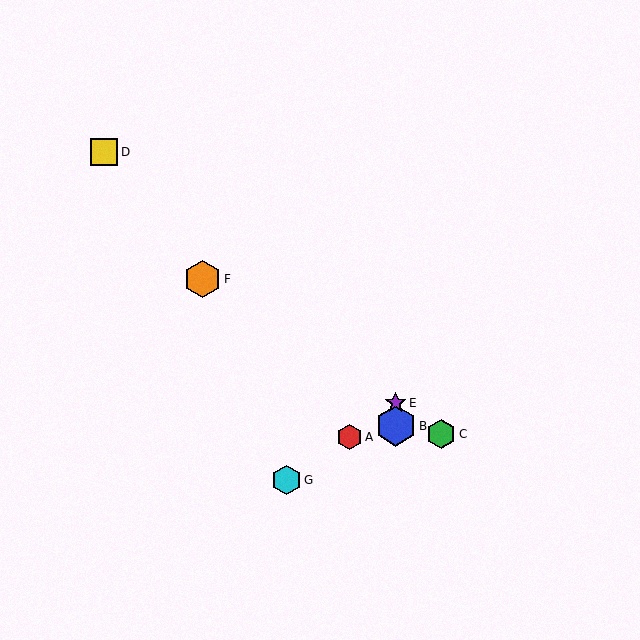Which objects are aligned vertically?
Objects B, E are aligned vertically.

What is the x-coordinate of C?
Object C is at x≈441.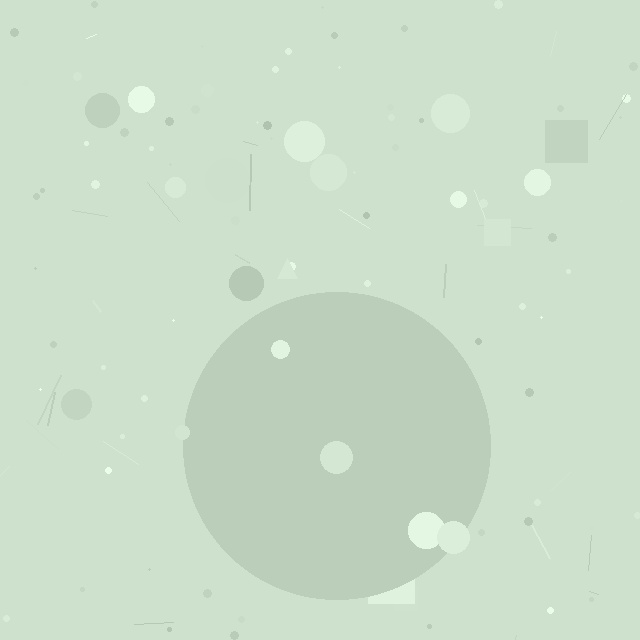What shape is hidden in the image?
A circle is hidden in the image.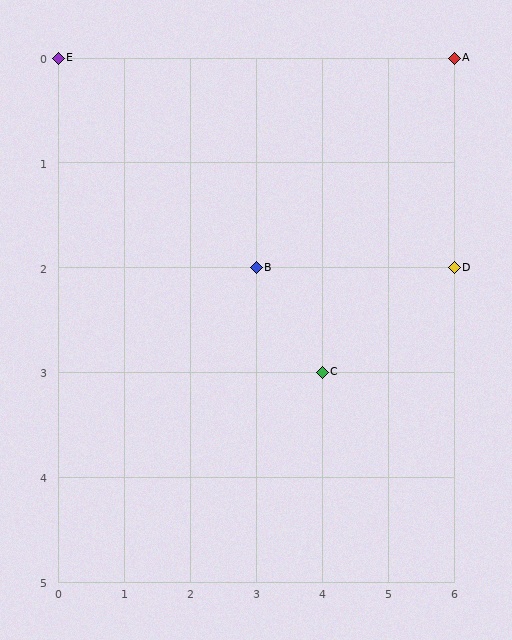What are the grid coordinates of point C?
Point C is at grid coordinates (4, 3).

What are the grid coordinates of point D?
Point D is at grid coordinates (6, 2).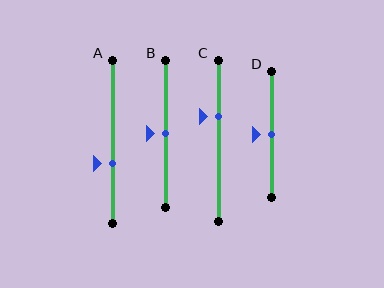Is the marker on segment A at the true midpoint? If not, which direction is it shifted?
No, the marker on segment A is shifted downward by about 13% of the segment length.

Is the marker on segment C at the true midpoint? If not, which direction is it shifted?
No, the marker on segment C is shifted upward by about 15% of the segment length.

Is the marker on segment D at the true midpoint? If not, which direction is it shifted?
Yes, the marker on segment D is at the true midpoint.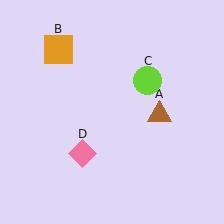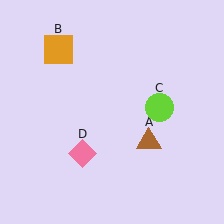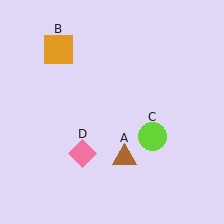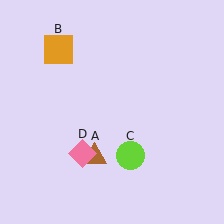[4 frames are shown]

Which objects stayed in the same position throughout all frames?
Orange square (object B) and pink diamond (object D) remained stationary.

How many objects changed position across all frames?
2 objects changed position: brown triangle (object A), lime circle (object C).